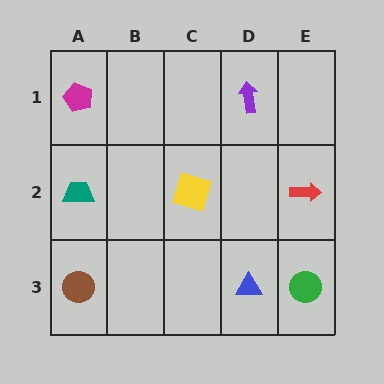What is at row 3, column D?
A blue triangle.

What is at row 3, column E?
A green circle.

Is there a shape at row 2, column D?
No, that cell is empty.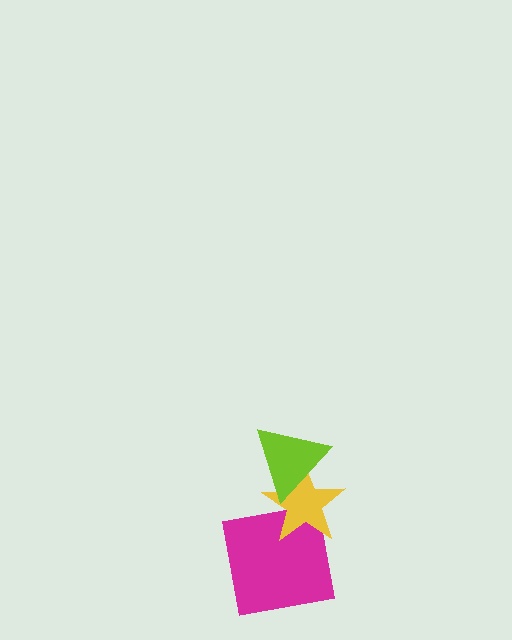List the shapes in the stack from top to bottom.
From top to bottom: the lime triangle, the yellow star, the magenta square.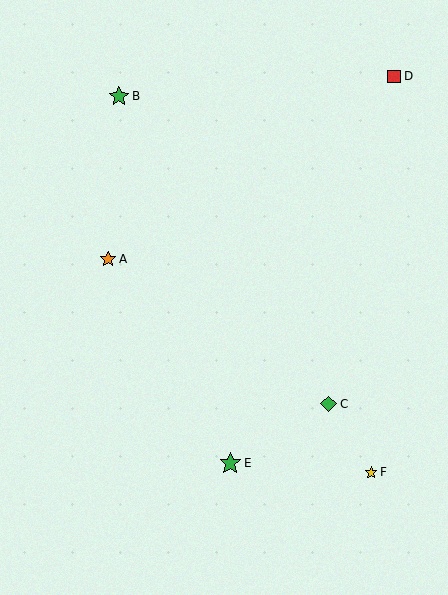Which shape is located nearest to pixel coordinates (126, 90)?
The green star (labeled B) at (119, 96) is nearest to that location.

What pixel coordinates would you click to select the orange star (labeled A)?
Click at (108, 259) to select the orange star A.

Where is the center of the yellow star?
The center of the yellow star is at (371, 472).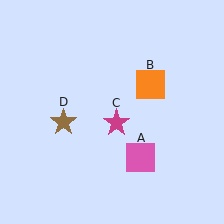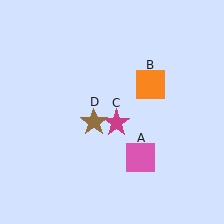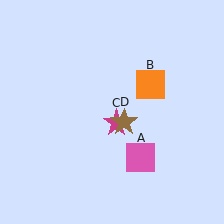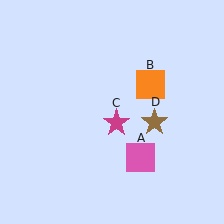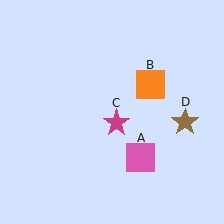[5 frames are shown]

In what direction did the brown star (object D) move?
The brown star (object D) moved right.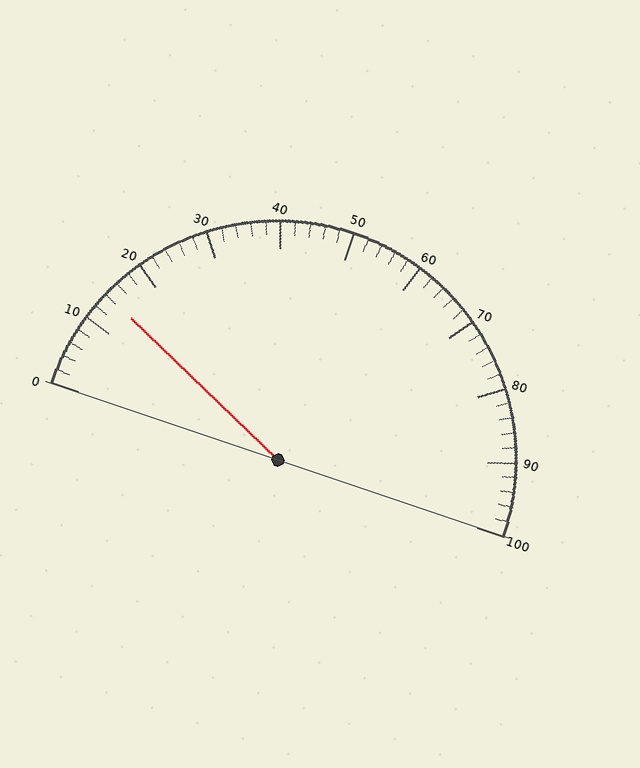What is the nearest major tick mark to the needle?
The nearest major tick mark is 10.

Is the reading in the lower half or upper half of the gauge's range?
The reading is in the lower half of the range (0 to 100).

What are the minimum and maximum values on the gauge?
The gauge ranges from 0 to 100.